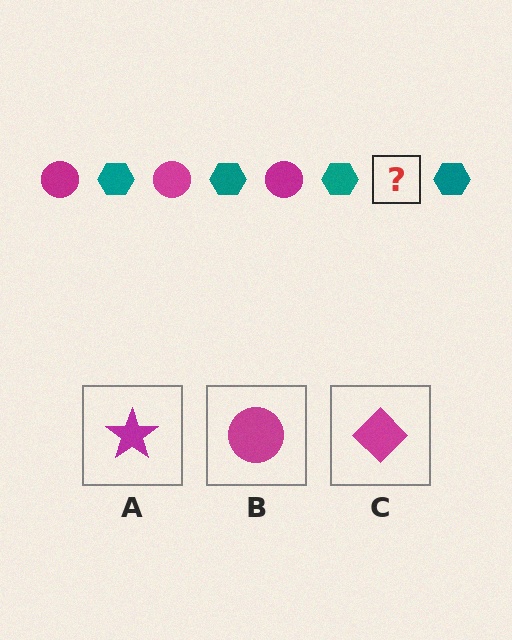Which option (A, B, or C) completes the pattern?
B.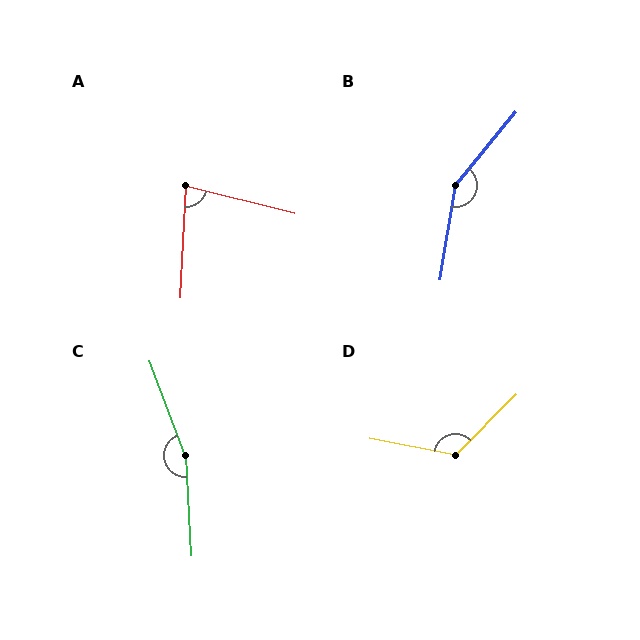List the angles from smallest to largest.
A (78°), D (124°), B (150°), C (162°).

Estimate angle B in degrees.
Approximately 150 degrees.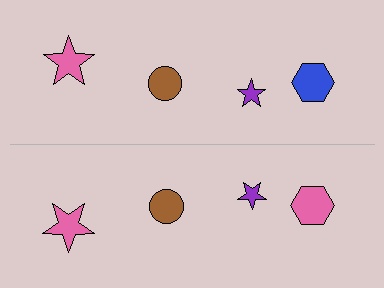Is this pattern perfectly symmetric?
No, the pattern is not perfectly symmetric. The pink hexagon on the bottom side breaks the symmetry — its mirror counterpart is blue.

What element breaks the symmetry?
The pink hexagon on the bottom side breaks the symmetry — its mirror counterpart is blue.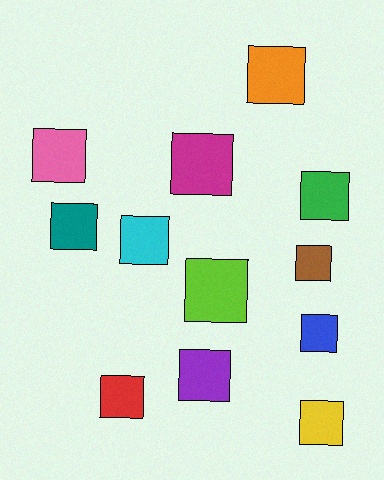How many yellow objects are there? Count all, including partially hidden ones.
There is 1 yellow object.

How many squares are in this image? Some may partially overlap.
There are 12 squares.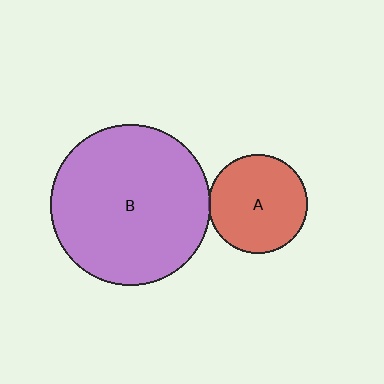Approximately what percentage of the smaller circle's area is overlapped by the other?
Approximately 5%.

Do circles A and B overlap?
Yes.